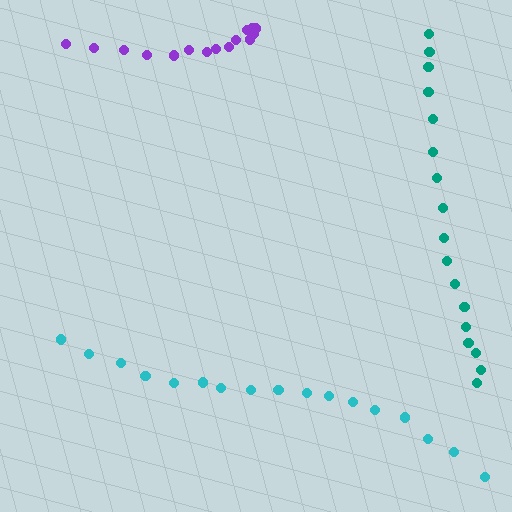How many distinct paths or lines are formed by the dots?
There are 3 distinct paths.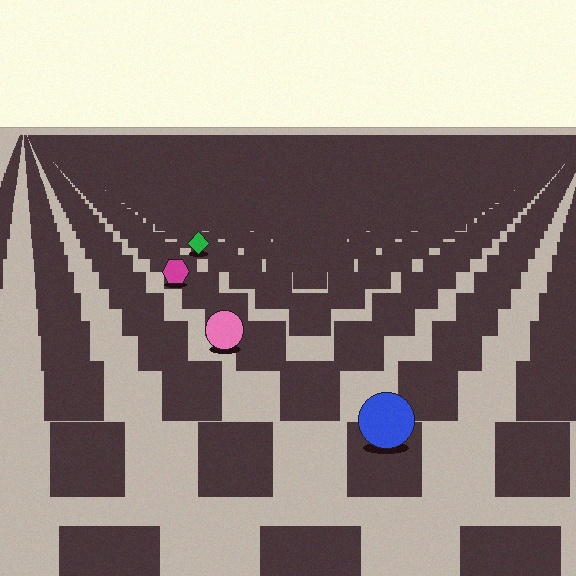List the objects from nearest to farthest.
From nearest to farthest: the blue circle, the pink circle, the magenta hexagon, the green diamond.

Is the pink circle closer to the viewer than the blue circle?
No. The blue circle is closer — you can tell from the texture gradient: the ground texture is coarser near it.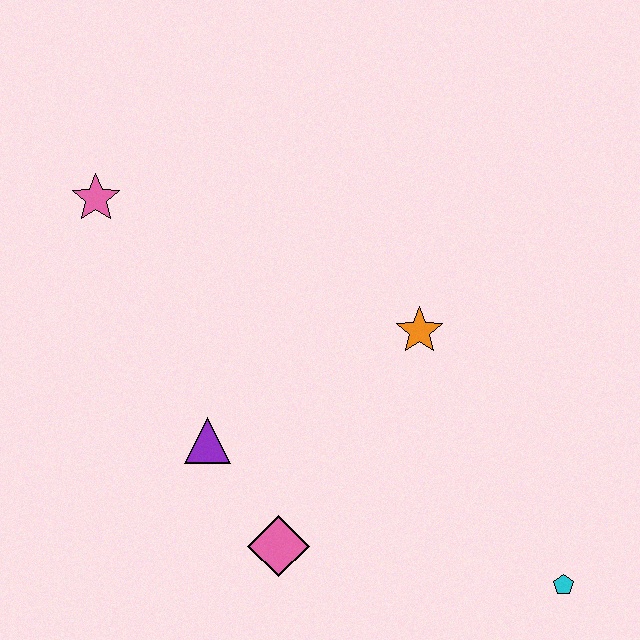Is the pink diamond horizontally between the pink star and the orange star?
Yes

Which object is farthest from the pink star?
The cyan pentagon is farthest from the pink star.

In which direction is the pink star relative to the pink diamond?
The pink star is above the pink diamond.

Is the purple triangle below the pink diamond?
No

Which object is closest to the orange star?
The purple triangle is closest to the orange star.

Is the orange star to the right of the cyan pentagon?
No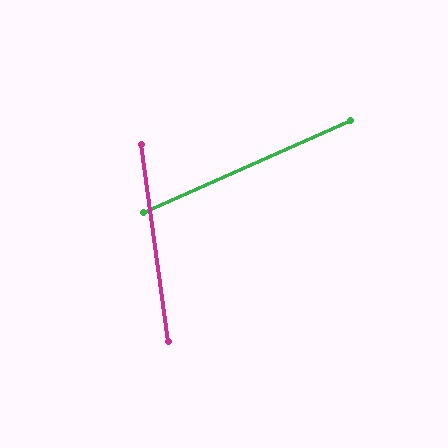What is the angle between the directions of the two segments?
Approximately 74 degrees.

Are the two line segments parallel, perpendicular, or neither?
Neither parallel nor perpendicular — they differ by about 74°.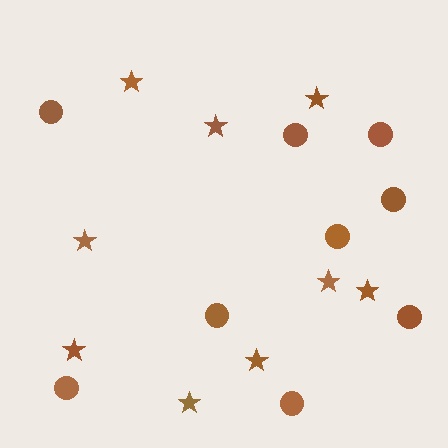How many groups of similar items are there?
There are 2 groups: one group of stars (9) and one group of circles (9).